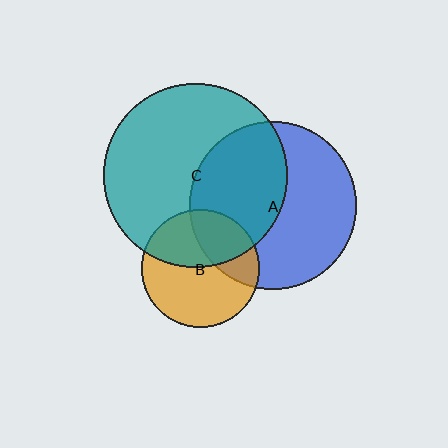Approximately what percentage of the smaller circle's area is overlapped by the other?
Approximately 40%.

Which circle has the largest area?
Circle C (teal).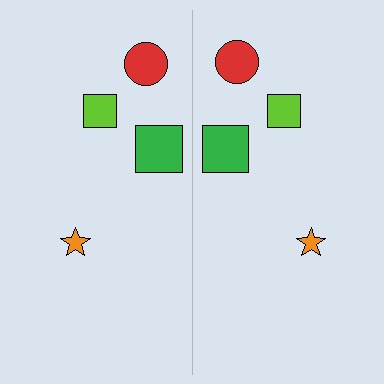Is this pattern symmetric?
Yes, this pattern has bilateral (reflection) symmetry.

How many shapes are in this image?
There are 8 shapes in this image.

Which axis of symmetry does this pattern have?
The pattern has a vertical axis of symmetry running through the center of the image.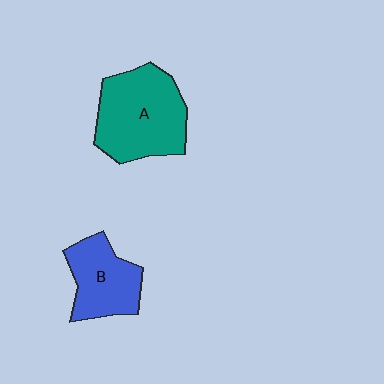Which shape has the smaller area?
Shape B (blue).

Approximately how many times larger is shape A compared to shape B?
Approximately 1.5 times.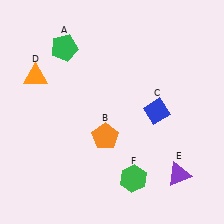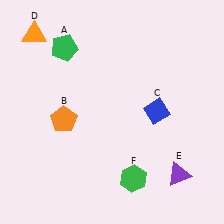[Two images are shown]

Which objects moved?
The objects that moved are: the orange pentagon (B), the orange triangle (D).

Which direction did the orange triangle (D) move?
The orange triangle (D) moved up.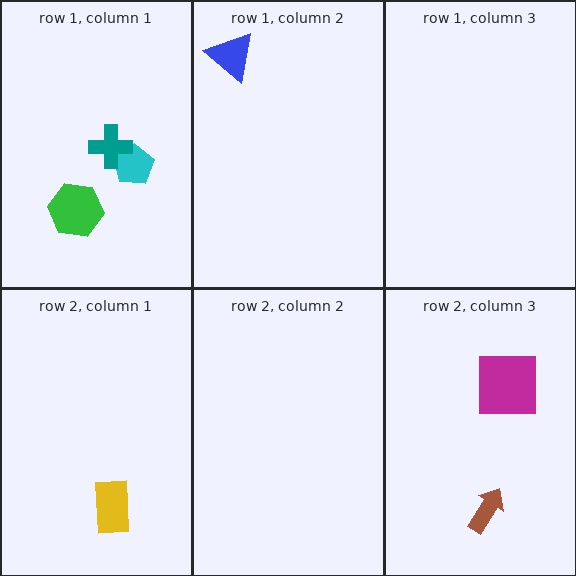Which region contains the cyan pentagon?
The row 1, column 1 region.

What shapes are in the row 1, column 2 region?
The blue triangle.